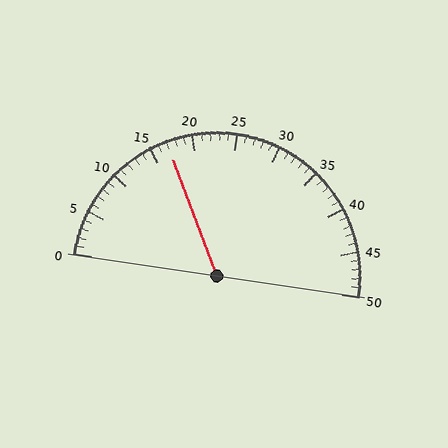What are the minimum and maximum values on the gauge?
The gauge ranges from 0 to 50.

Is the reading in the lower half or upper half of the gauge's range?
The reading is in the lower half of the range (0 to 50).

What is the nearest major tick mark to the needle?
The nearest major tick mark is 15.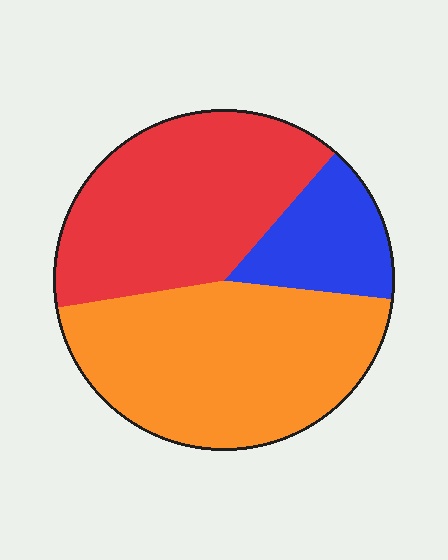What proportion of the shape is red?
Red covers about 40% of the shape.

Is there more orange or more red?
Orange.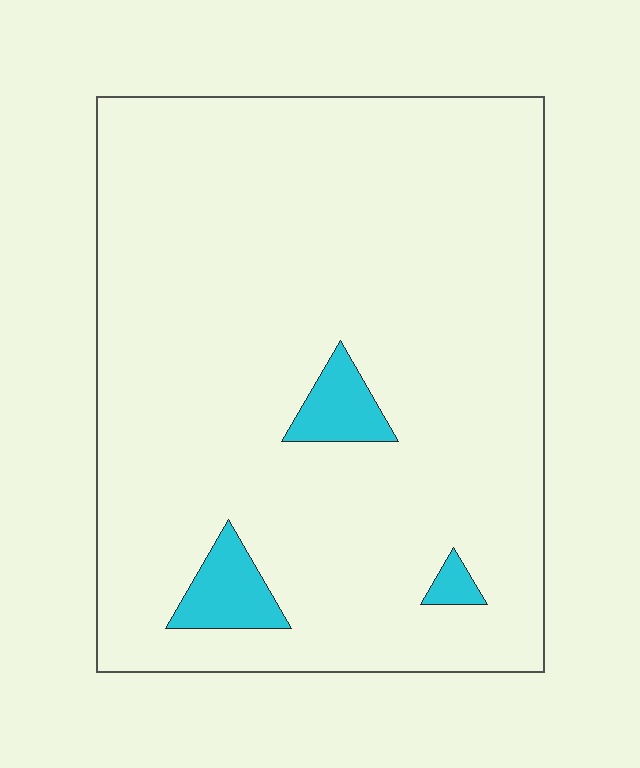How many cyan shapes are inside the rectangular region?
3.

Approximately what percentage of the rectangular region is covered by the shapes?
Approximately 5%.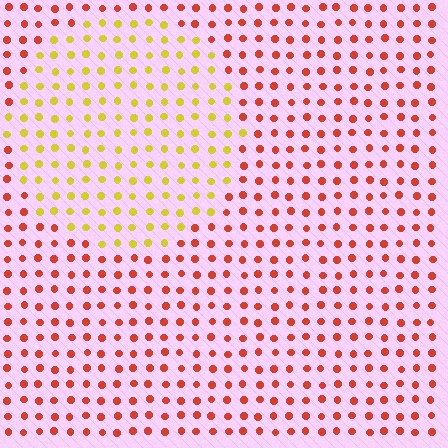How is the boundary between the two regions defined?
The boundary is defined purely by a slight shift in hue (about 52 degrees). Spacing, size, and orientation are identical on both sides.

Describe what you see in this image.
The image is filled with small red elements in a uniform arrangement. A circle-shaped region is visible where the elements are tinted to a slightly different hue, forming a subtle color boundary.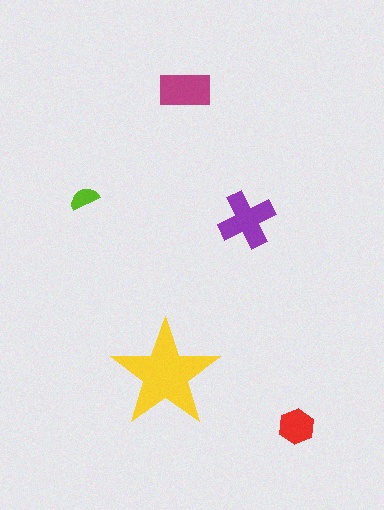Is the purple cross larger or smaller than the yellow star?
Smaller.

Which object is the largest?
The yellow star.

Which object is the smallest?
The lime semicircle.